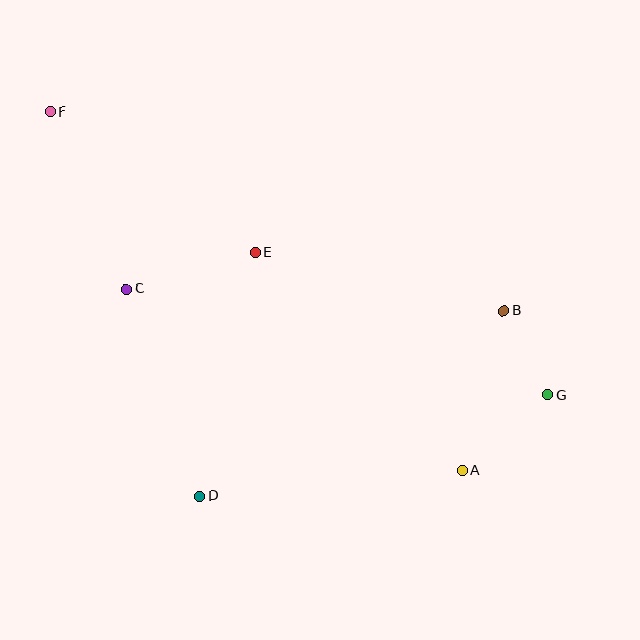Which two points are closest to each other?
Points B and G are closest to each other.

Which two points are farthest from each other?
Points F and G are farthest from each other.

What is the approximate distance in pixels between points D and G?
The distance between D and G is approximately 362 pixels.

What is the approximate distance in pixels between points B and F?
The distance between B and F is approximately 495 pixels.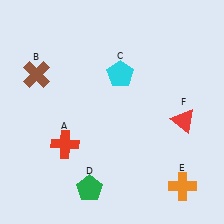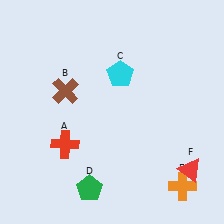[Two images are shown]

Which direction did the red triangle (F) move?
The red triangle (F) moved down.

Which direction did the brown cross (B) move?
The brown cross (B) moved right.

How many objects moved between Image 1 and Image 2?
2 objects moved between the two images.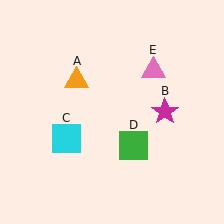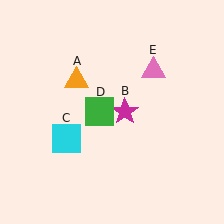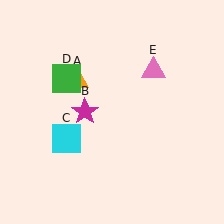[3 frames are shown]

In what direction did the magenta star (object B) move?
The magenta star (object B) moved left.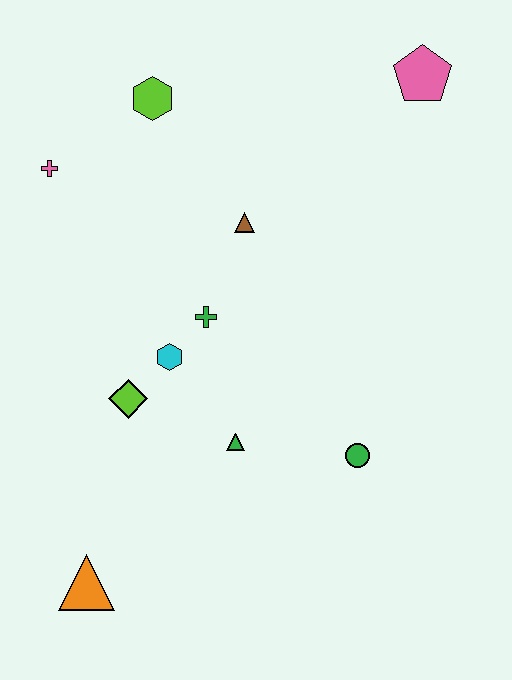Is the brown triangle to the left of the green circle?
Yes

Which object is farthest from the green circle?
The pink cross is farthest from the green circle.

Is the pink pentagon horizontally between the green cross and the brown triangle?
No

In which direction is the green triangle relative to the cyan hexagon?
The green triangle is below the cyan hexagon.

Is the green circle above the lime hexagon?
No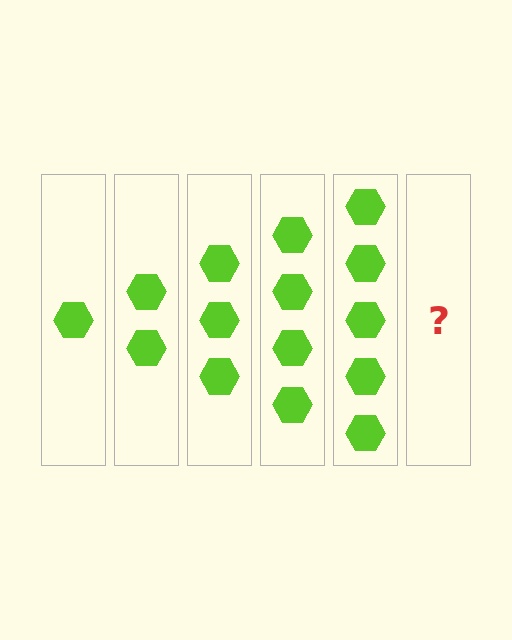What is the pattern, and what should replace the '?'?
The pattern is that each step adds one more hexagon. The '?' should be 6 hexagons.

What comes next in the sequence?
The next element should be 6 hexagons.